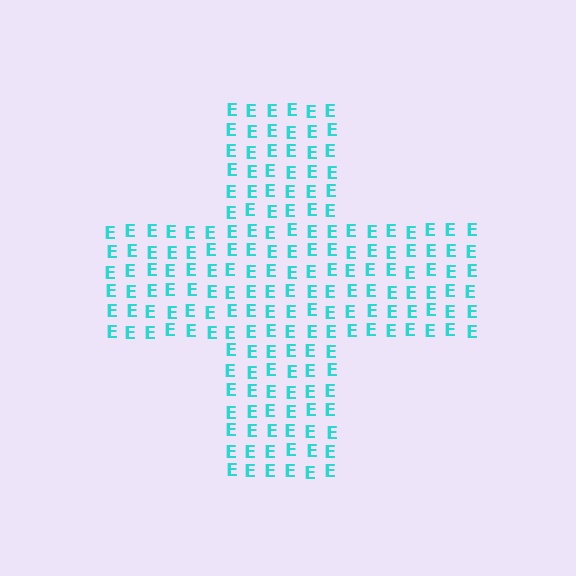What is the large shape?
The large shape is a cross.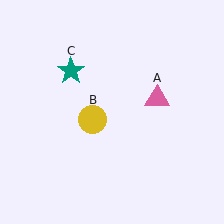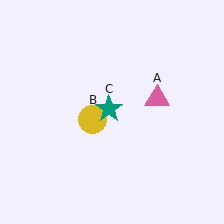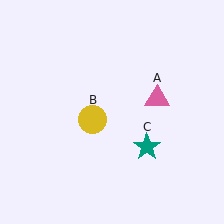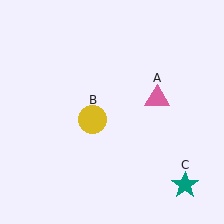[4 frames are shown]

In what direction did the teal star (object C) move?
The teal star (object C) moved down and to the right.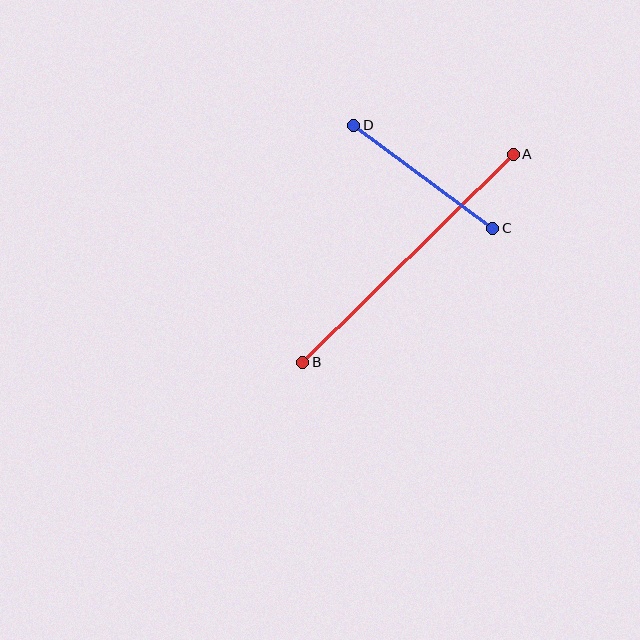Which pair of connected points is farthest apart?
Points A and B are farthest apart.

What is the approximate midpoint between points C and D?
The midpoint is at approximately (423, 177) pixels.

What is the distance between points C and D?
The distance is approximately 173 pixels.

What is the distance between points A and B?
The distance is approximately 296 pixels.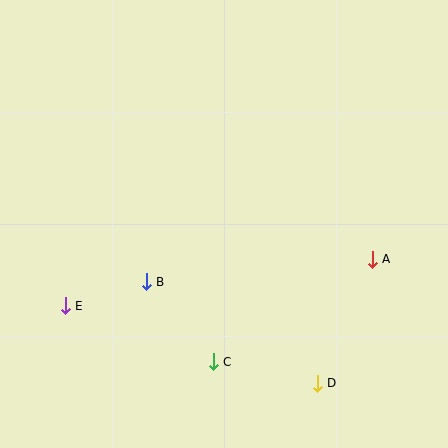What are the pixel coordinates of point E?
Point E is at (65, 306).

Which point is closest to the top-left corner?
Point E is closest to the top-left corner.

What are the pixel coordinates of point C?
Point C is at (213, 362).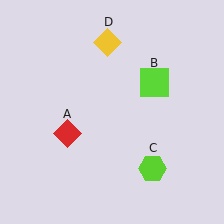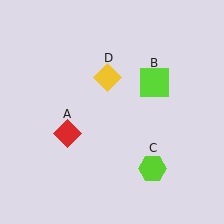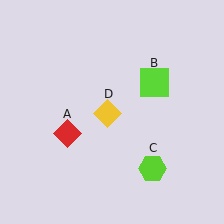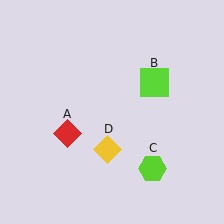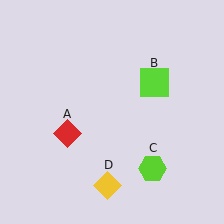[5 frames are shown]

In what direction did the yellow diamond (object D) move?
The yellow diamond (object D) moved down.